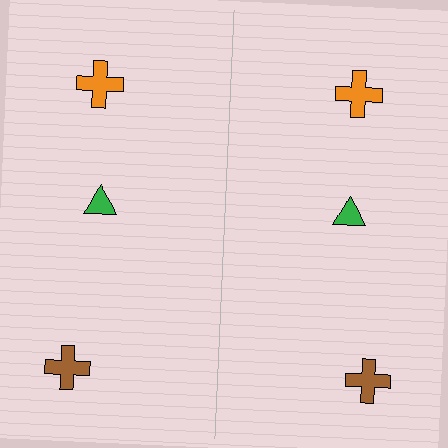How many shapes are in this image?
There are 6 shapes in this image.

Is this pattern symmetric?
Yes, this pattern has bilateral (reflection) symmetry.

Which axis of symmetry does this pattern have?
The pattern has a vertical axis of symmetry running through the center of the image.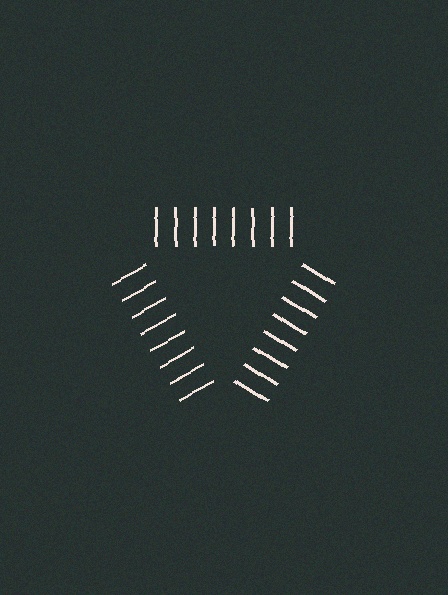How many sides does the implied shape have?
3 sides — the line-ends trace a triangle.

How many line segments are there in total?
24 — 8 along each of the 3 edges.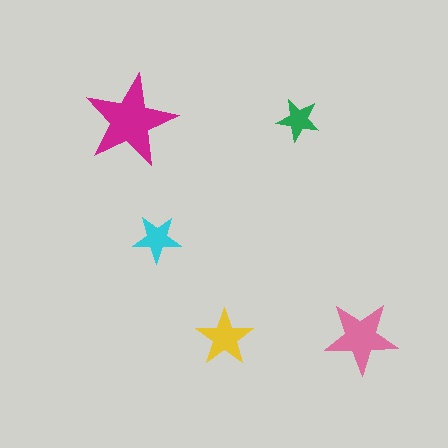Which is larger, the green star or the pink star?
The pink one.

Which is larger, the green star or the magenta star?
The magenta one.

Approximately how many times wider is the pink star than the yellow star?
About 1.5 times wider.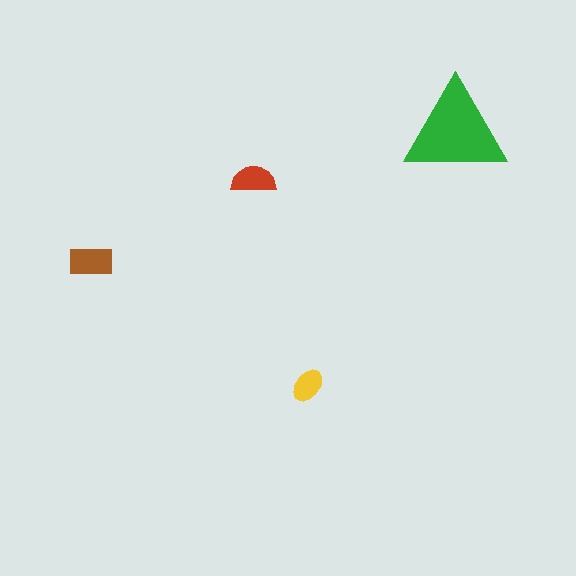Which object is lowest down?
The yellow ellipse is bottommost.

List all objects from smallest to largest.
The yellow ellipse, the red semicircle, the brown rectangle, the green triangle.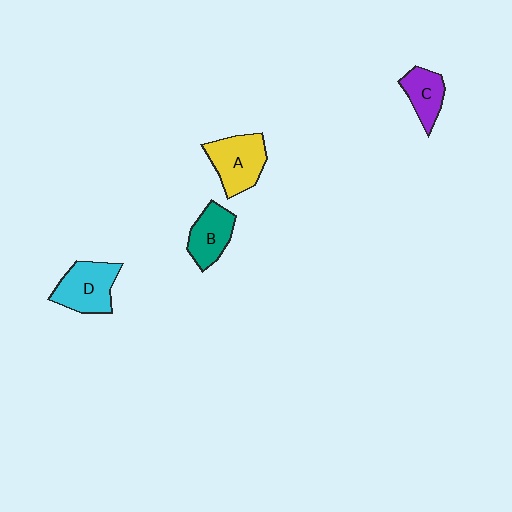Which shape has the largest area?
Shape A (yellow).